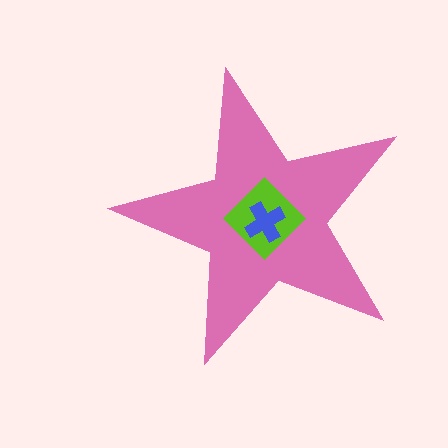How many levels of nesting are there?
3.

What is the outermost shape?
The pink star.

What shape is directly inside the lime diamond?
The blue cross.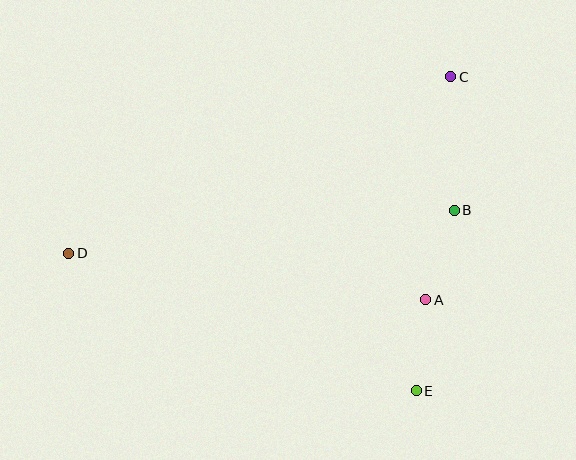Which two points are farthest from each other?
Points C and D are farthest from each other.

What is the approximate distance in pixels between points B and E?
The distance between B and E is approximately 185 pixels.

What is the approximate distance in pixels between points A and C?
The distance between A and C is approximately 224 pixels.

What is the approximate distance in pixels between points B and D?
The distance between B and D is approximately 388 pixels.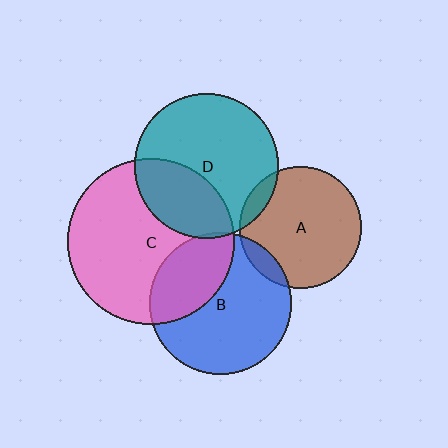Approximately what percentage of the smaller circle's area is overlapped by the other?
Approximately 35%.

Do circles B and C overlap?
Yes.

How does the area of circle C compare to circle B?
Approximately 1.4 times.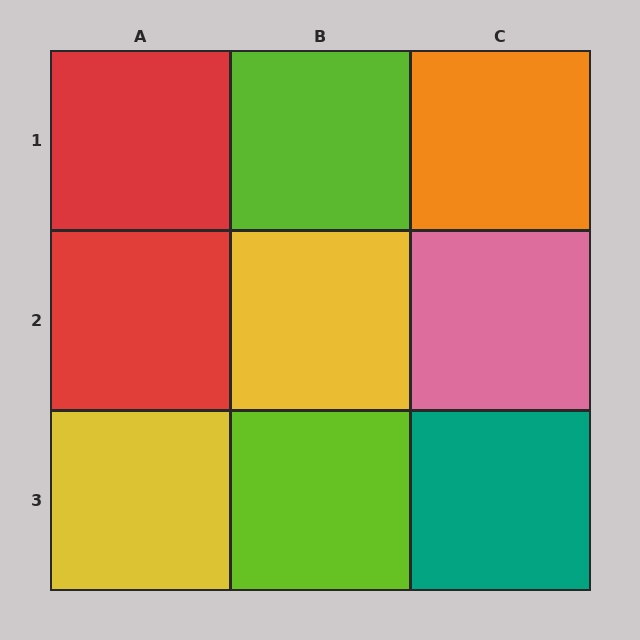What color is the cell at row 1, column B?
Lime.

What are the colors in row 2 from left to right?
Red, yellow, pink.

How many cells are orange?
1 cell is orange.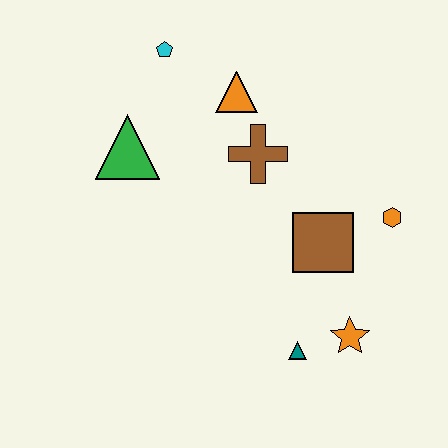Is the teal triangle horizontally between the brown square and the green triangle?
Yes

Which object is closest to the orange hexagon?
The brown square is closest to the orange hexagon.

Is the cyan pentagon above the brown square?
Yes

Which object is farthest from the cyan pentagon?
The orange star is farthest from the cyan pentagon.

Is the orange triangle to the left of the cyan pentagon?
No